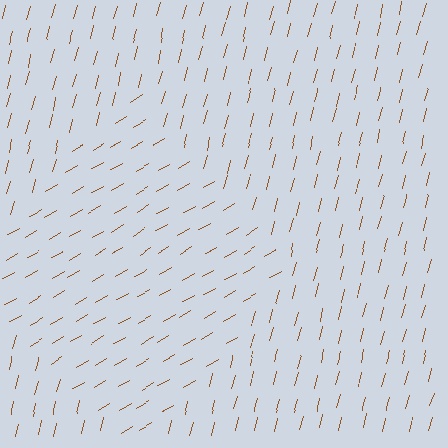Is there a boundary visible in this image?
Yes, there is a texture boundary formed by a change in line orientation.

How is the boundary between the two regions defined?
The boundary is defined purely by a change in line orientation (approximately 45 degrees difference). All lines are the same color and thickness.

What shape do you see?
I see a diamond.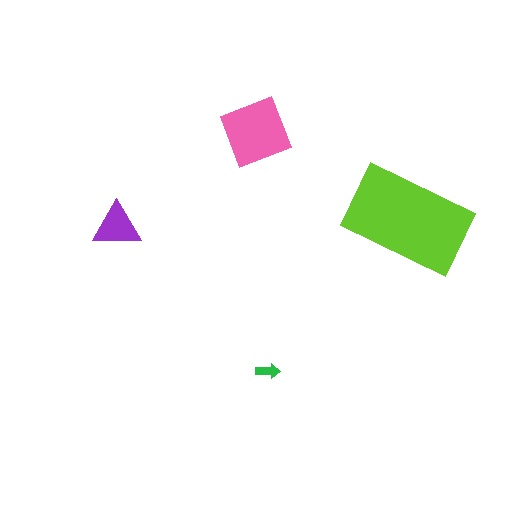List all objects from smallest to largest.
The green arrow, the purple triangle, the pink diamond, the lime rectangle.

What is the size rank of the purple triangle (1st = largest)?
3rd.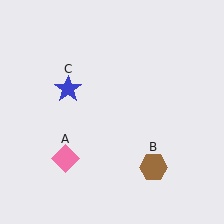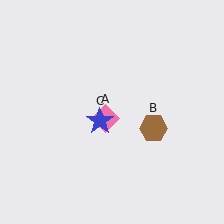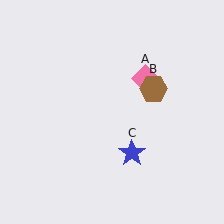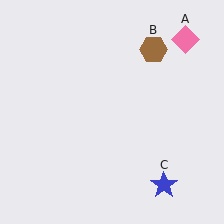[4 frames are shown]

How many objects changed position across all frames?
3 objects changed position: pink diamond (object A), brown hexagon (object B), blue star (object C).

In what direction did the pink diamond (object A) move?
The pink diamond (object A) moved up and to the right.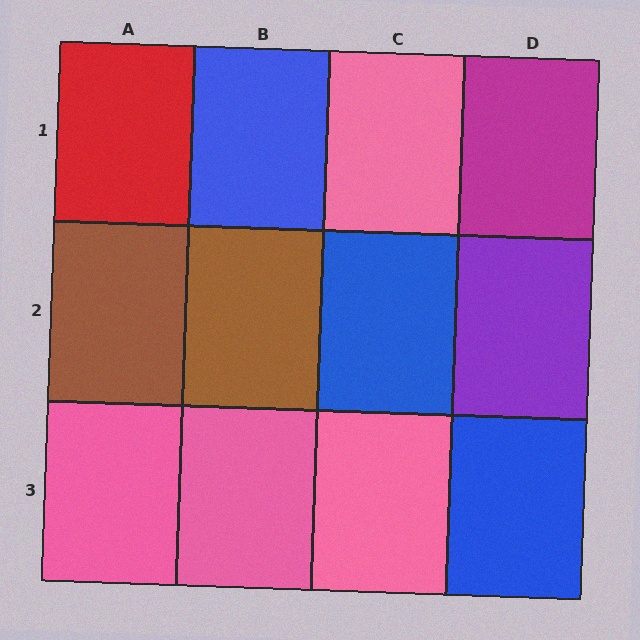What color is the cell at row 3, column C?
Pink.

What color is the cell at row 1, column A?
Red.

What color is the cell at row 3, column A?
Pink.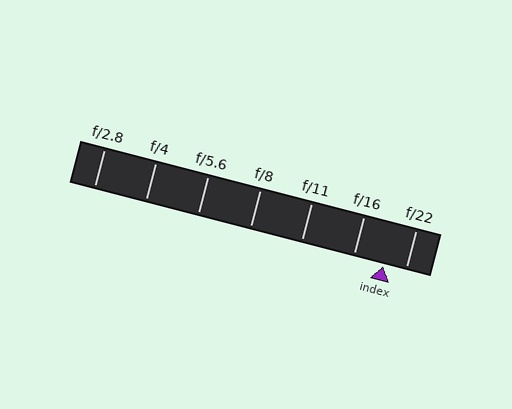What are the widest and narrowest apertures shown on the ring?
The widest aperture shown is f/2.8 and the narrowest is f/22.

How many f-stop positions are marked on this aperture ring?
There are 7 f-stop positions marked.